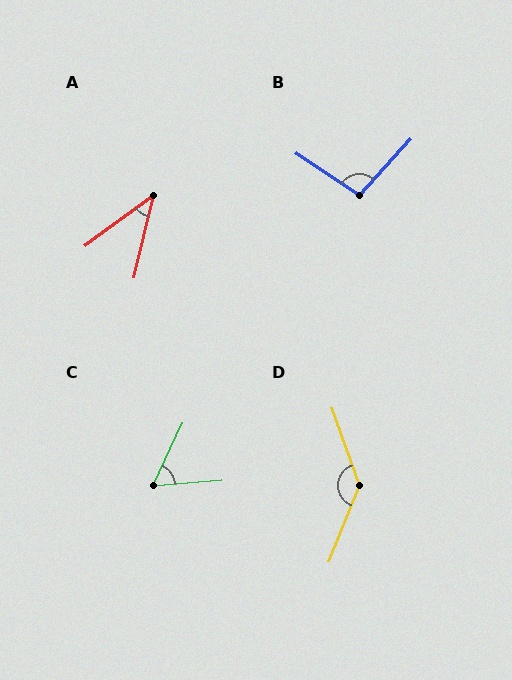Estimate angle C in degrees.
Approximately 60 degrees.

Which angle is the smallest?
A, at approximately 40 degrees.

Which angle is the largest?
D, at approximately 139 degrees.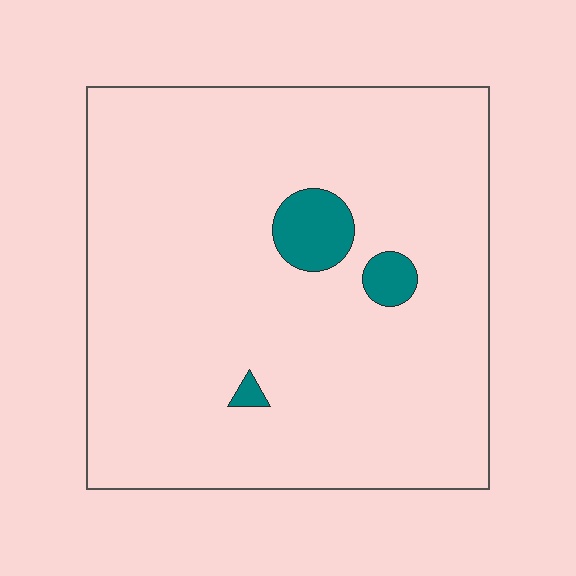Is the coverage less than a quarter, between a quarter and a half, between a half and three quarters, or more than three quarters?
Less than a quarter.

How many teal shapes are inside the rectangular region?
3.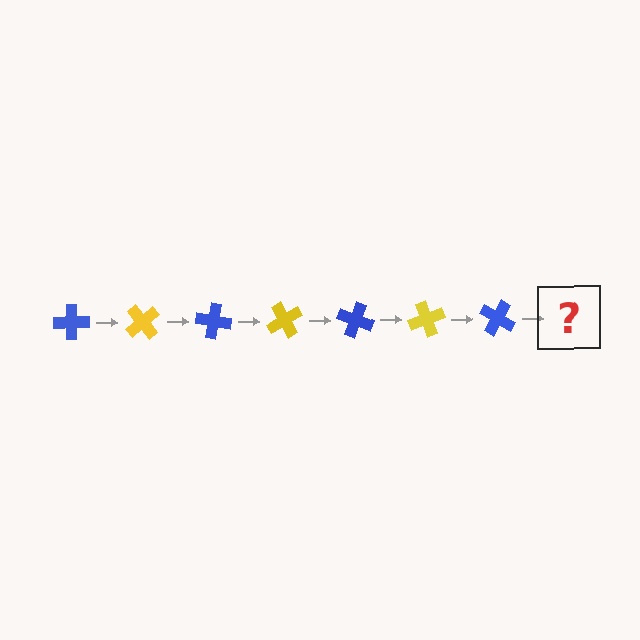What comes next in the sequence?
The next element should be a yellow cross, rotated 350 degrees from the start.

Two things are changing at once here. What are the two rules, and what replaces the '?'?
The two rules are that it rotates 50 degrees each step and the color cycles through blue and yellow. The '?' should be a yellow cross, rotated 350 degrees from the start.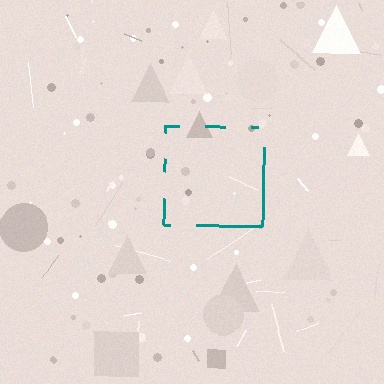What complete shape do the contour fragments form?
The contour fragments form a square.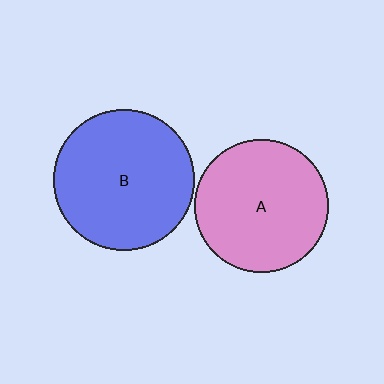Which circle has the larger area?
Circle B (blue).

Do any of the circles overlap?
No, none of the circles overlap.